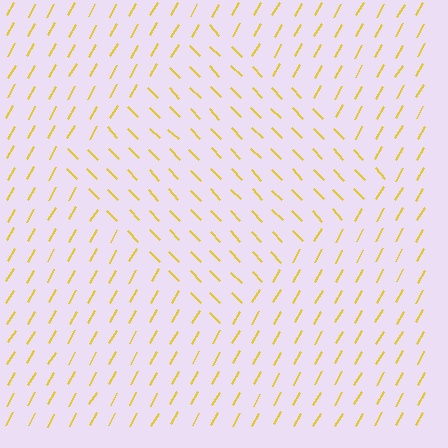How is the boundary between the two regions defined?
The boundary is defined purely by a change in line orientation (approximately 73 degrees difference). All lines are the same color and thickness.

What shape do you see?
I see a diamond.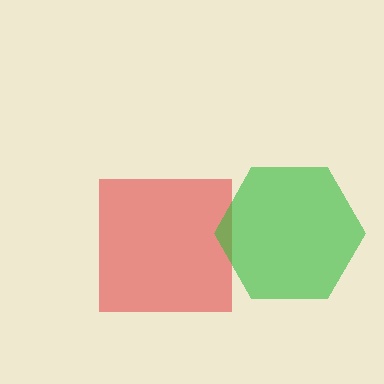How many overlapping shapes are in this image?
There are 2 overlapping shapes in the image.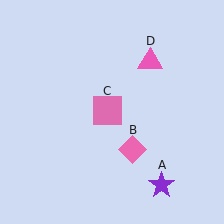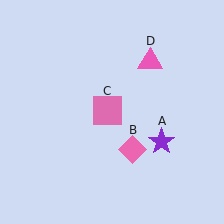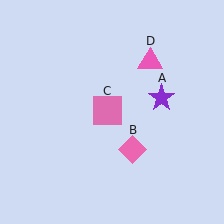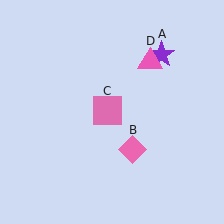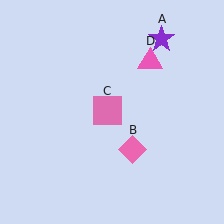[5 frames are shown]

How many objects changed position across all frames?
1 object changed position: purple star (object A).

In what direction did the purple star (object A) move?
The purple star (object A) moved up.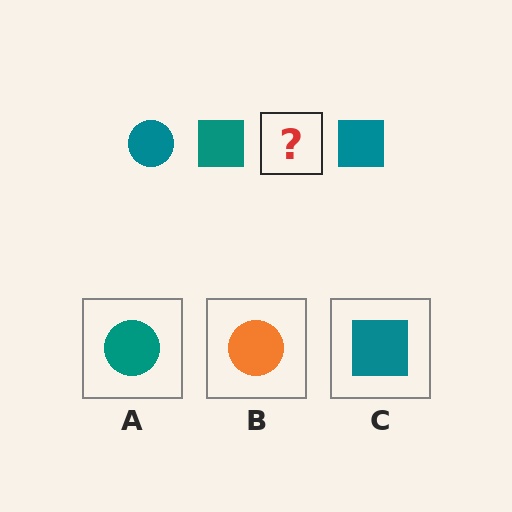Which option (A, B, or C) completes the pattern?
A.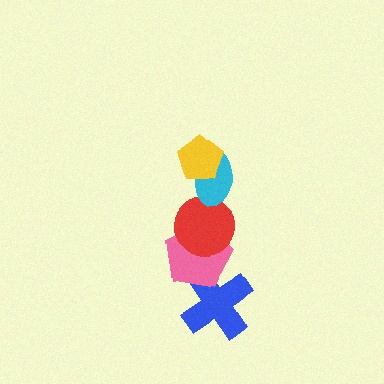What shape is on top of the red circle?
The cyan ellipse is on top of the red circle.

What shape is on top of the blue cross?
The pink pentagon is on top of the blue cross.